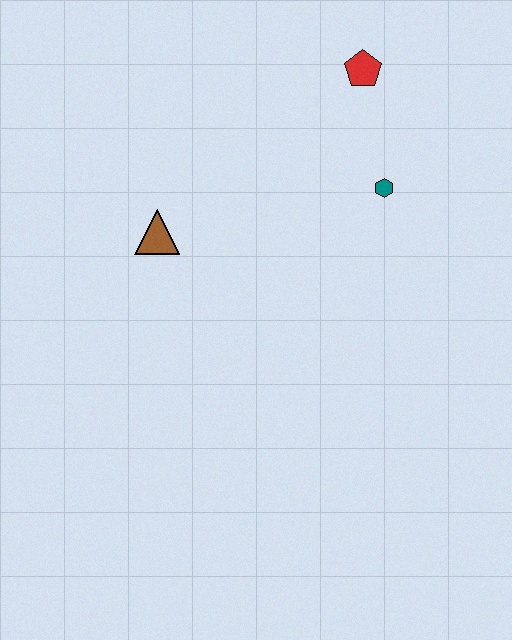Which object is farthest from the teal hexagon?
The brown triangle is farthest from the teal hexagon.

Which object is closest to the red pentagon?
The teal hexagon is closest to the red pentagon.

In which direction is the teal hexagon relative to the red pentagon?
The teal hexagon is below the red pentagon.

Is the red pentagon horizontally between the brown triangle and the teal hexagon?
Yes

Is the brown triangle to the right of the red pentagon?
No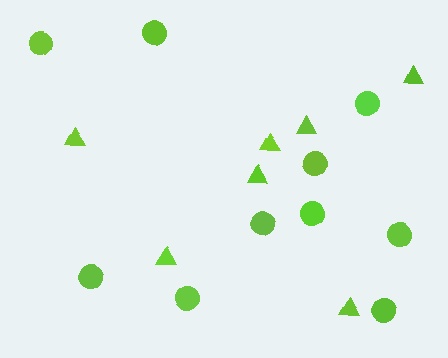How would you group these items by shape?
There are 2 groups: one group of triangles (7) and one group of circles (10).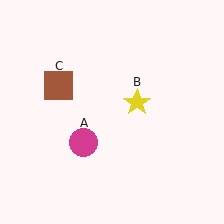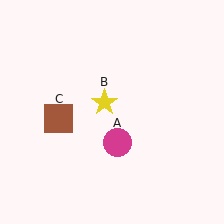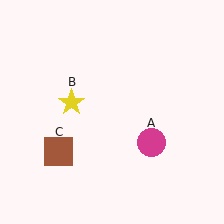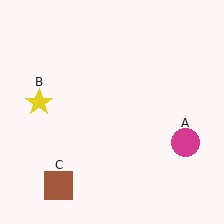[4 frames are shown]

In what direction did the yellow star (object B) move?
The yellow star (object B) moved left.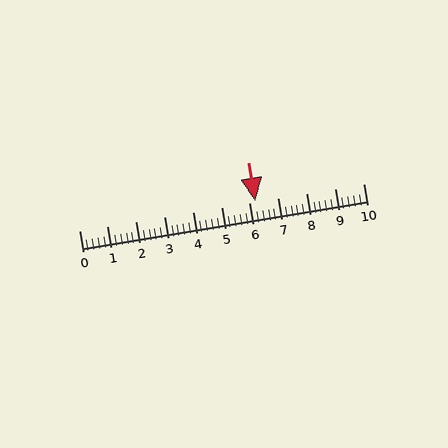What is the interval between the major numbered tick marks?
The major tick marks are spaced 1 units apart.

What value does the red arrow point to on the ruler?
The red arrow points to approximately 6.2.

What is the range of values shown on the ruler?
The ruler shows values from 0 to 10.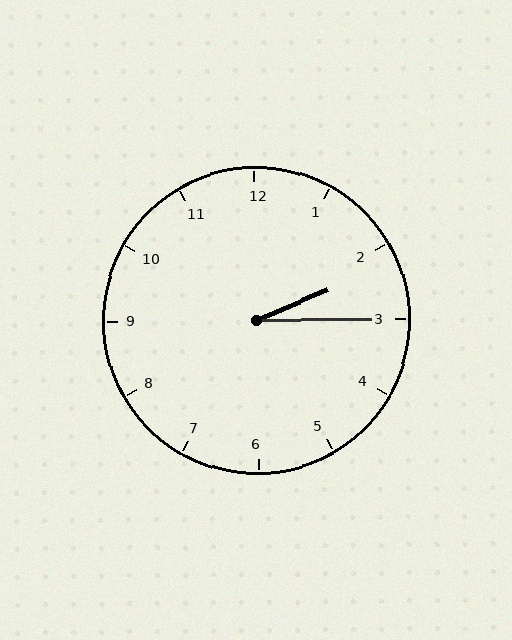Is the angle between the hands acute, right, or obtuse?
It is acute.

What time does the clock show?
2:15.